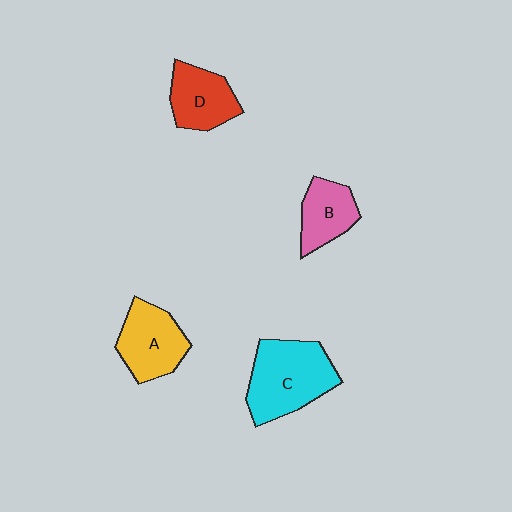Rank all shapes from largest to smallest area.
From largest to smallest: C (cyan), A (yellow), D (red), B (pink).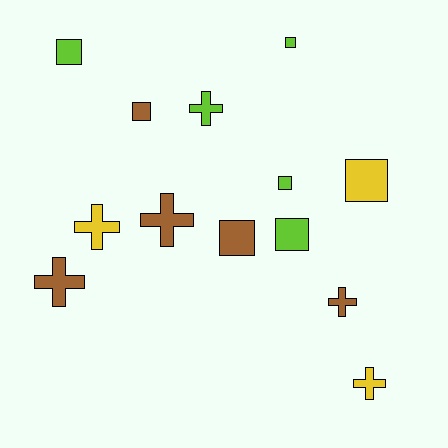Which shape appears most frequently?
Square, with 7 objects.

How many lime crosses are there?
There is 1 lime cross.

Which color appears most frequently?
Lime, with 5 objects.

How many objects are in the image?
There are 13 objects.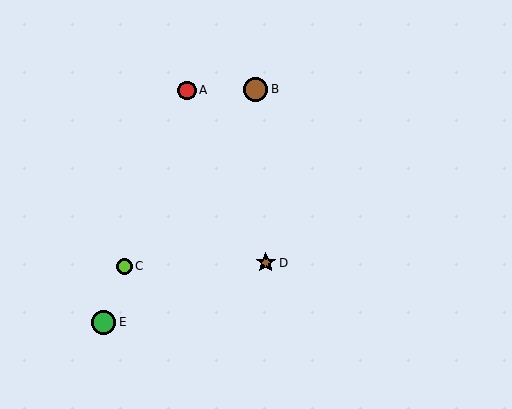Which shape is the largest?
The brown circle (labeled B) is the largest.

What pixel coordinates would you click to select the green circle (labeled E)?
Click at (104, 322) to select the green circle E.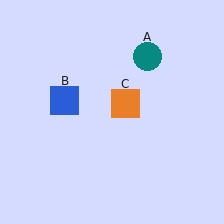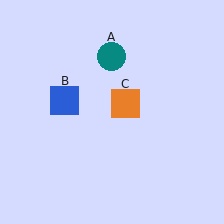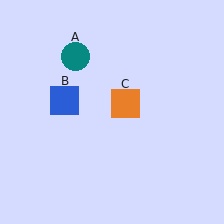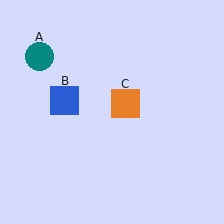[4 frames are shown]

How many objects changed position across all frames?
1 object changed position: teal circle (object A).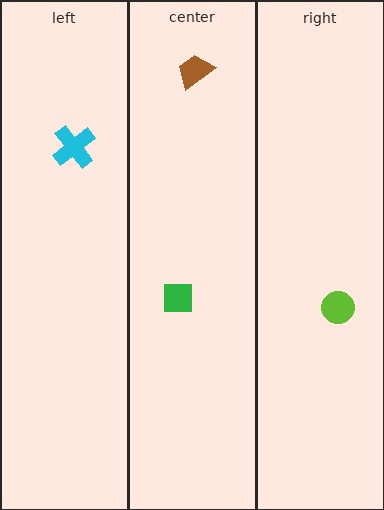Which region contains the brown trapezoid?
The center region.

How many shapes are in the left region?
1.